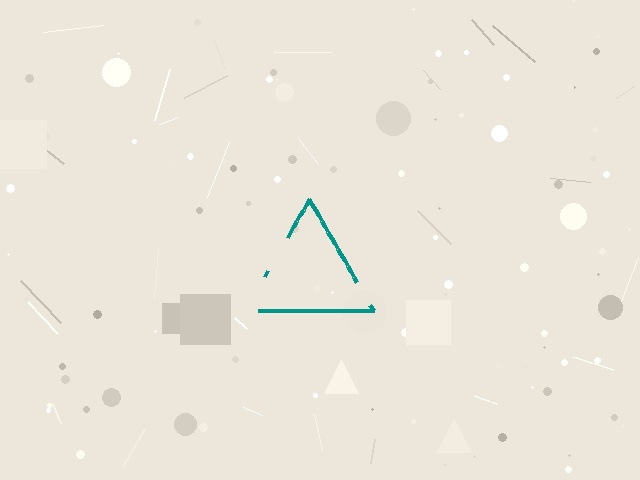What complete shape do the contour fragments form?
The contour fragments form a triangle.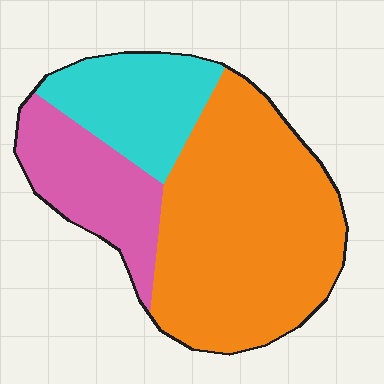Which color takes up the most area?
Orange, at roughly 55%.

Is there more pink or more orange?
Orange.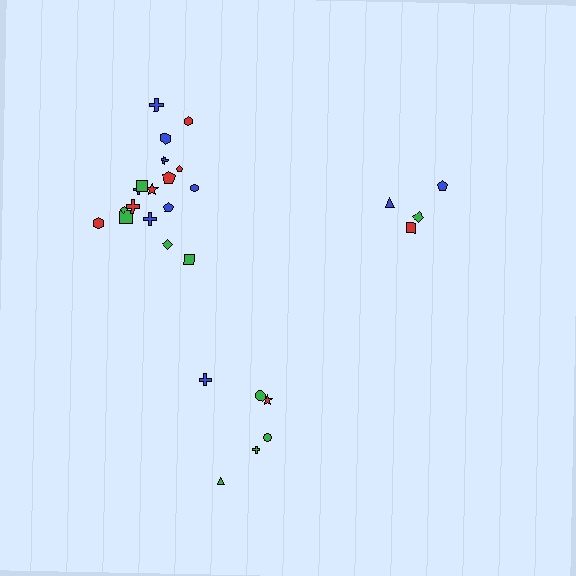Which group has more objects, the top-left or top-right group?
The top-left group.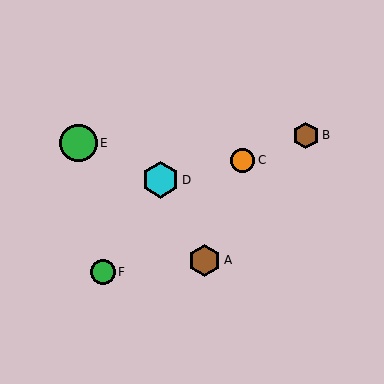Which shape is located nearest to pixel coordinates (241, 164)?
The orange circle (labeled C) at (243, 160) is nearest to that location.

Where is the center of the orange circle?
The center of the orange circle is at (243, 160).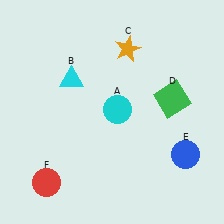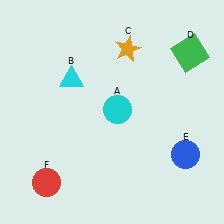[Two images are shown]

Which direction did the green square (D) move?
The green square (D) moved up.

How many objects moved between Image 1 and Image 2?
1 object moved between the two images.